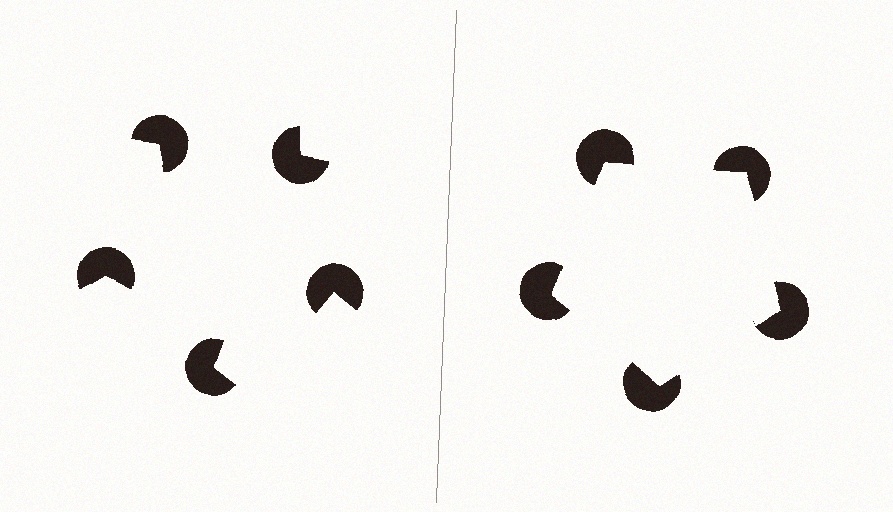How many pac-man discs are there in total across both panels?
10 — 5 on each side.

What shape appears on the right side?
An illusory pentagon.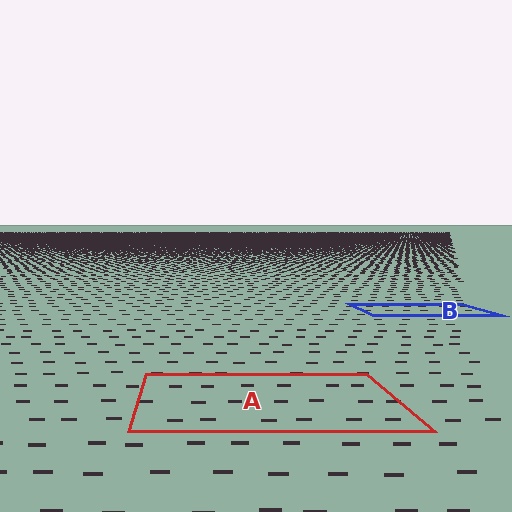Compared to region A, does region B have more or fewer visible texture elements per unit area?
Region B has more texture elements per unit area — they are packed more densely because it is farther away.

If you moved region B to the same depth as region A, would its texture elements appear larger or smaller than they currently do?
They would appear larger. At a closer depth, the same texture elements are projected at a bigger on-screen size.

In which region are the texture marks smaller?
The texture marks are smaller in region B, because it is farther away.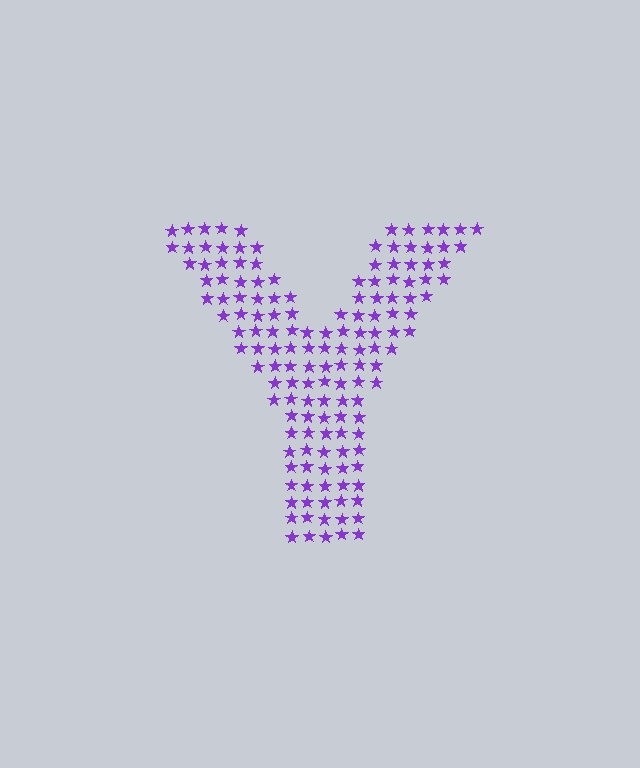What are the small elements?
The small elements are stars.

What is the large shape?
The large shape is the letter Y.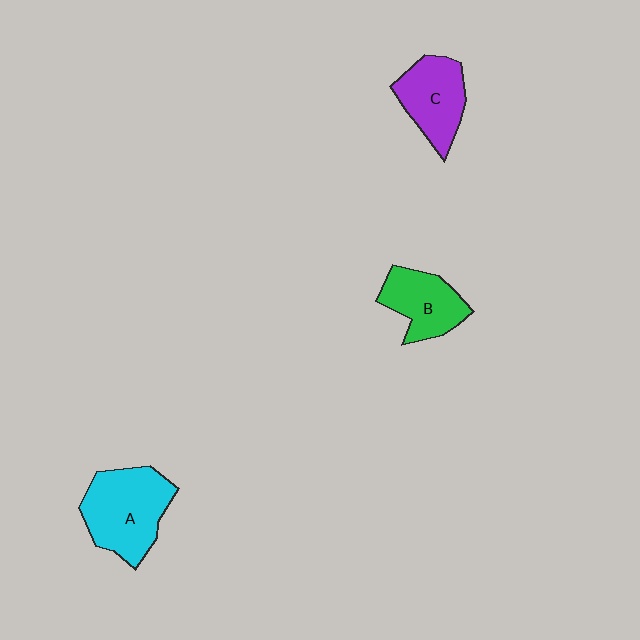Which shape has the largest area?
Shape A (cyan).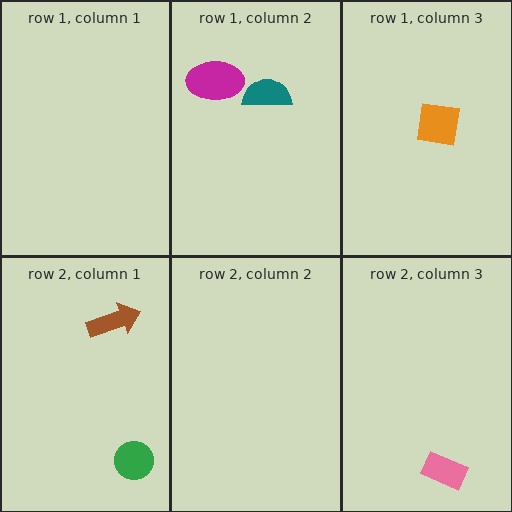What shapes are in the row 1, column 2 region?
The magenta ellipse, the teal semicircle.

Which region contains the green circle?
The row 2, column 1 region.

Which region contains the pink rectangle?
The row 2, column 3 region.